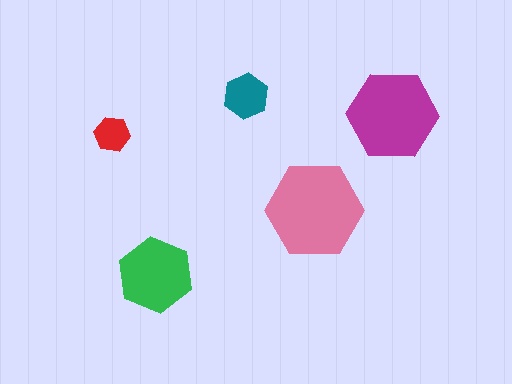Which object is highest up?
The teal hexagon is topmost.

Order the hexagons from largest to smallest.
the pink one, the magenta one, the green one, the teal one, the red one.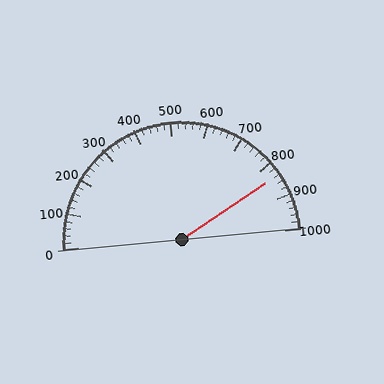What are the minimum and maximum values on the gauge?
The gauge ranges from 0 to 1000.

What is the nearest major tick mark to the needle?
The nearest major tick mark is 800.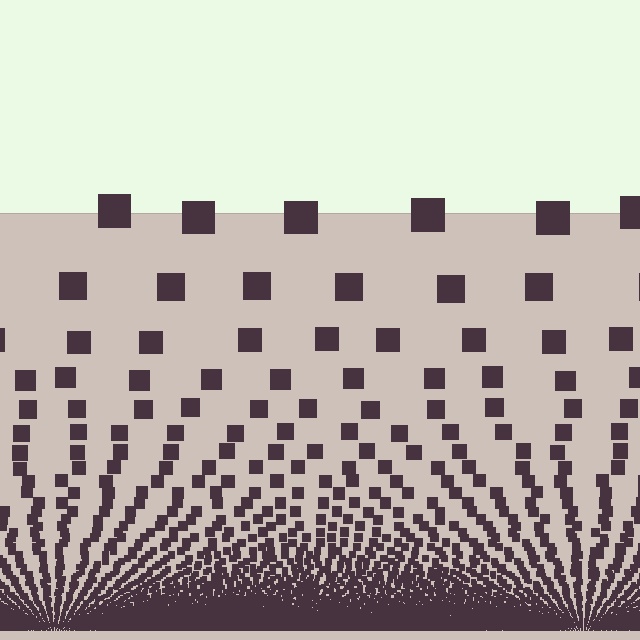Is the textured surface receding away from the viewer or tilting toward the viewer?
The surface appears to tilt toward the viewer. Texture elements get larger and sparser toward the top.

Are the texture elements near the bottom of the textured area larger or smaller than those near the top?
Smaller. The gradient is inverted — elements near the bottom are smaller and denser.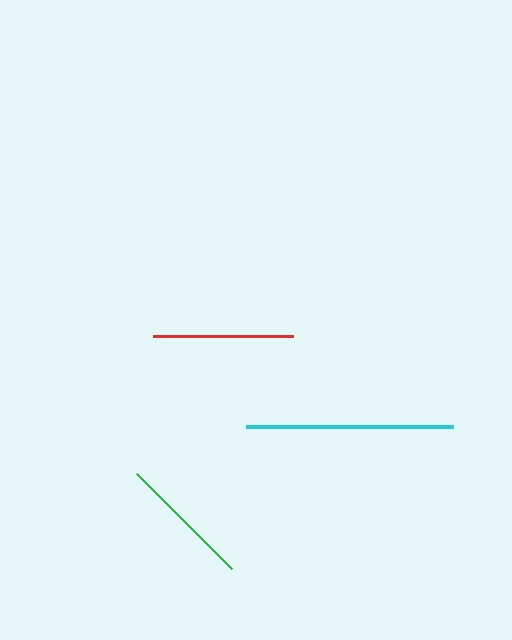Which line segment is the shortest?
The green line is the shortest at approximately 134 pixels.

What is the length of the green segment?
The green segment is approximately 134 pixels long.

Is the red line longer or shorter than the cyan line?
The cyan line is longer than the red line.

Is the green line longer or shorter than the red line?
The red line is longer than the green line.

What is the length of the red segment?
The red segment is approximately 140 pixels long.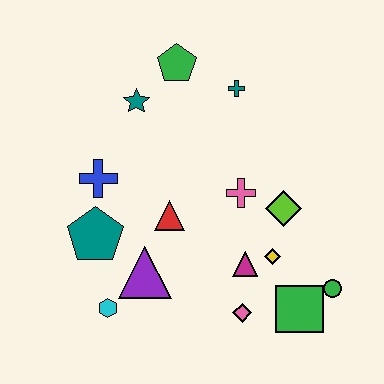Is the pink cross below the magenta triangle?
No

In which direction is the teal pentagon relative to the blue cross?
The teal pentagon is below the blue cross.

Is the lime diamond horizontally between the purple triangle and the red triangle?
No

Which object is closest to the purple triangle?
The cyan hexagon is closest to the purple triangle.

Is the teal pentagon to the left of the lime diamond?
Yes